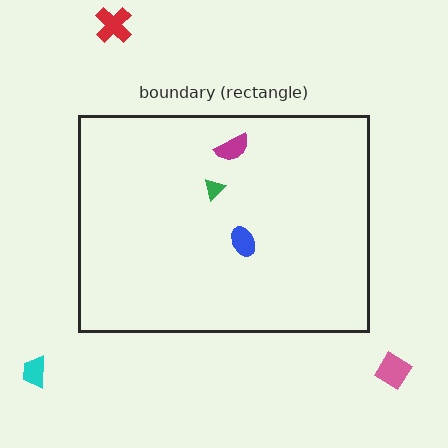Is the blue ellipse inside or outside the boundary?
Inside.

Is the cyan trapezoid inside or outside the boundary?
Outside.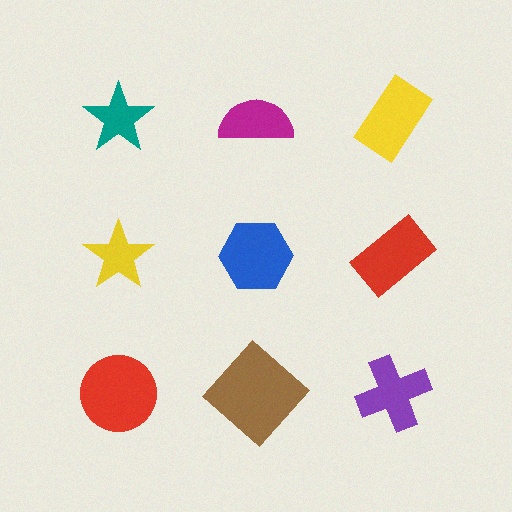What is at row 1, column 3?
A yellow rectangle.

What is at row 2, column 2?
A blue hexagon.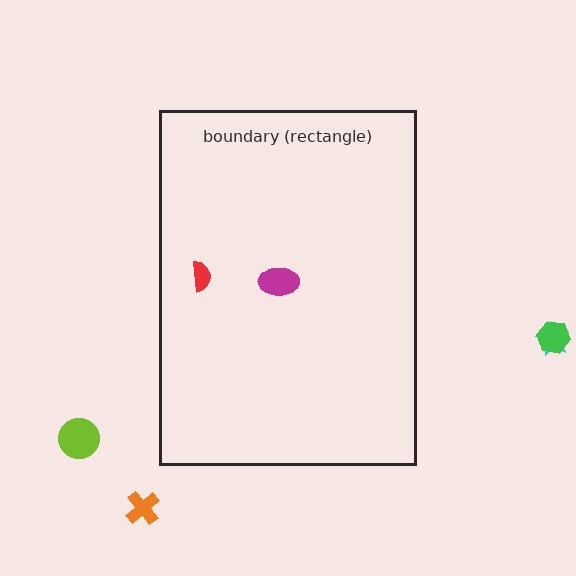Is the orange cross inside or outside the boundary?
Outside.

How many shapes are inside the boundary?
2 inside, 4 outside.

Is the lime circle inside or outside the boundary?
Outside.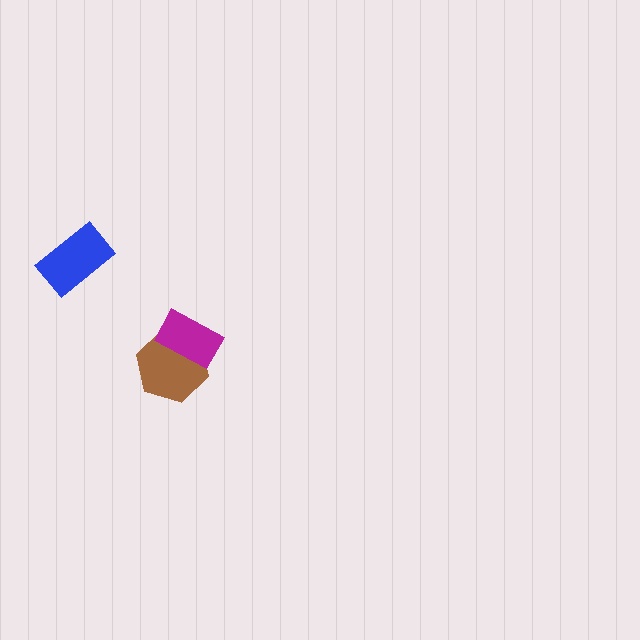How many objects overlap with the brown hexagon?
1 object overlaps with the brown hexagon.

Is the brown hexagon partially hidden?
Yes, it is partially covered by another shape.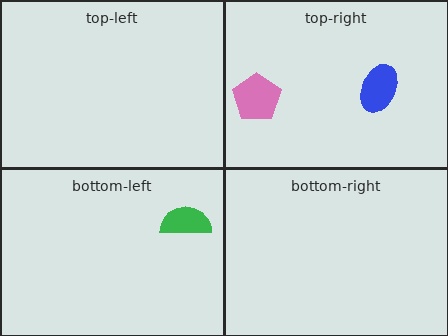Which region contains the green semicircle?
The bottom-left region.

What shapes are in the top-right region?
The pink pentagon, the blue ellipse.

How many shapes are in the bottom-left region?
1.